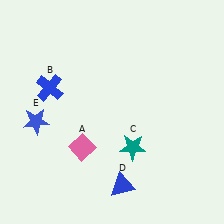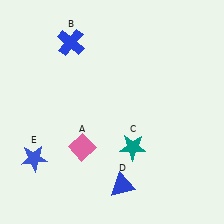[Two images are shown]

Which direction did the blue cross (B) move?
The blue cross (B) moved up.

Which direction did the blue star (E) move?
The blue star (E) moved down.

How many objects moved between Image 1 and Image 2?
2 objects moved between the two images.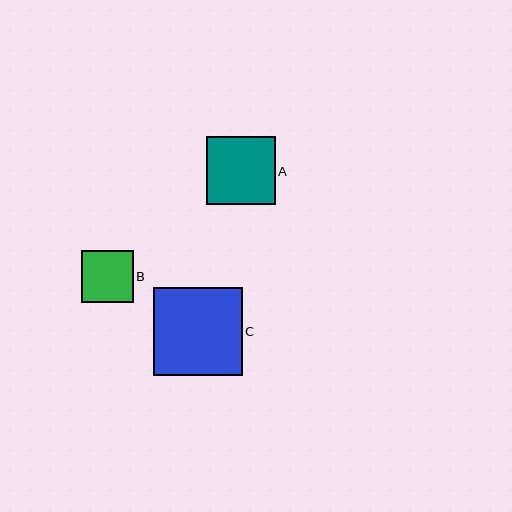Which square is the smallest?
Square B is the smallest with a size of approximately 52 pixels.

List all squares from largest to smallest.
From largest to smallest: C, A, B.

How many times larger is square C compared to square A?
Square C is approximately 1.3 times the size of square A.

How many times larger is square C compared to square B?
Square C is approximately 1.7 times the size of square B.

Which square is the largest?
Square C is the largest with a size of approximately 88 pixels.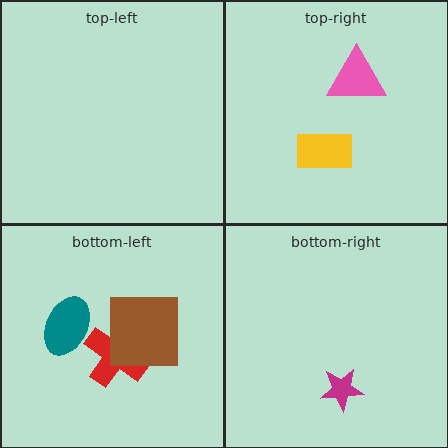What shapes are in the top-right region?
The yellow rectangle, the pink triangle.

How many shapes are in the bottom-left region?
3.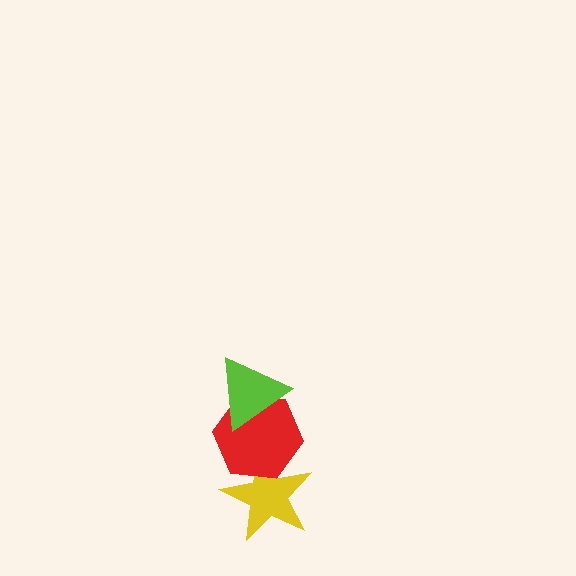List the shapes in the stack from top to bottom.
From top to bottom: the lime triangle, the red hexagon, the yellow star.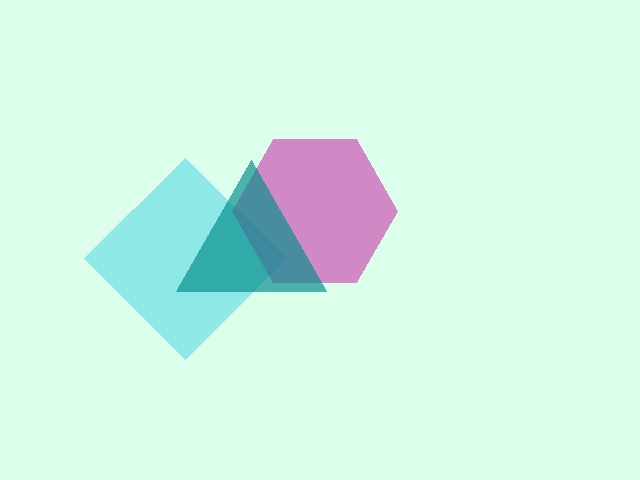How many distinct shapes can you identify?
There are 3 distinct shapes: a cyan diamond, a magenta hexagon, a teal triangle.